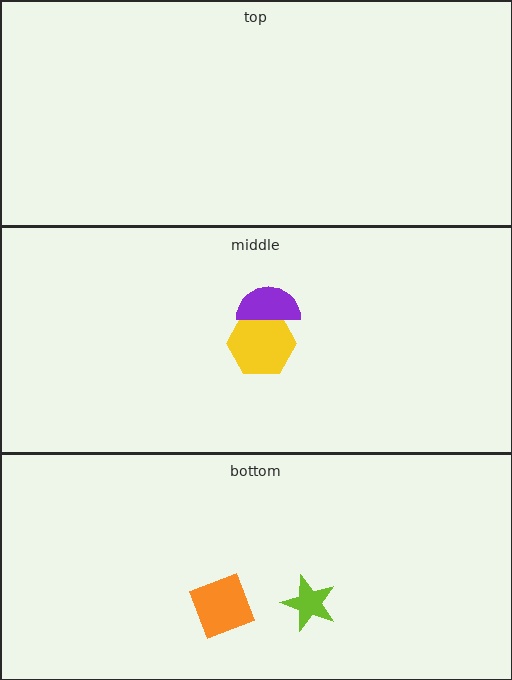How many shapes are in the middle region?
2.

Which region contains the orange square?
The bottom region.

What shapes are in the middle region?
The yellow hexagon, the purple semicircle.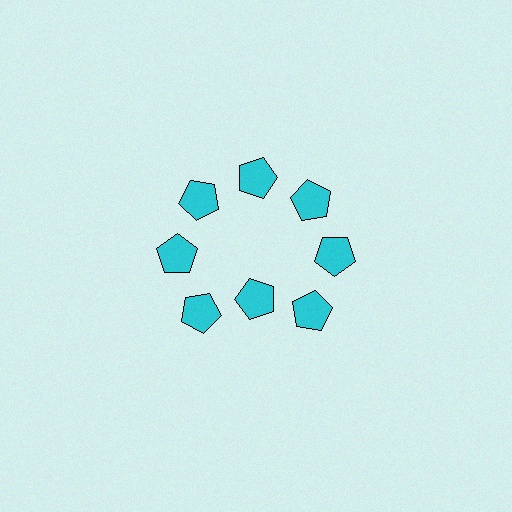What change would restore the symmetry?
The symmetry would be restored by moving it outward, back onto the ring so that all 8 pentagons sit at equal angles and equal distance from the center.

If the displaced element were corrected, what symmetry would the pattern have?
It would have 8-fold rotational symmetry — the pattern would map onto itself every 45 degrees.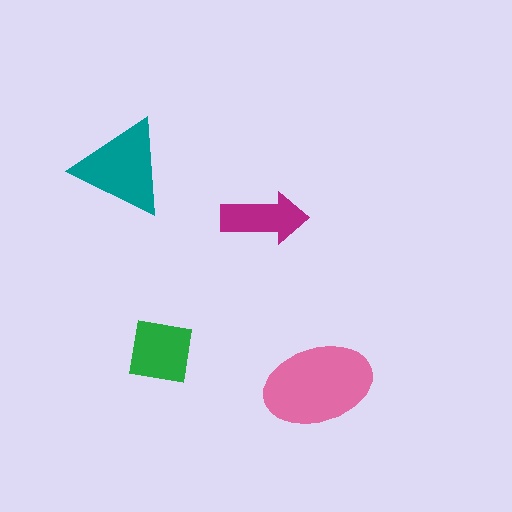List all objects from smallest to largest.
The magenta arrow, the green square, the teal triangle, the pink ellipse.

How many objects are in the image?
There are 4 objects in the image.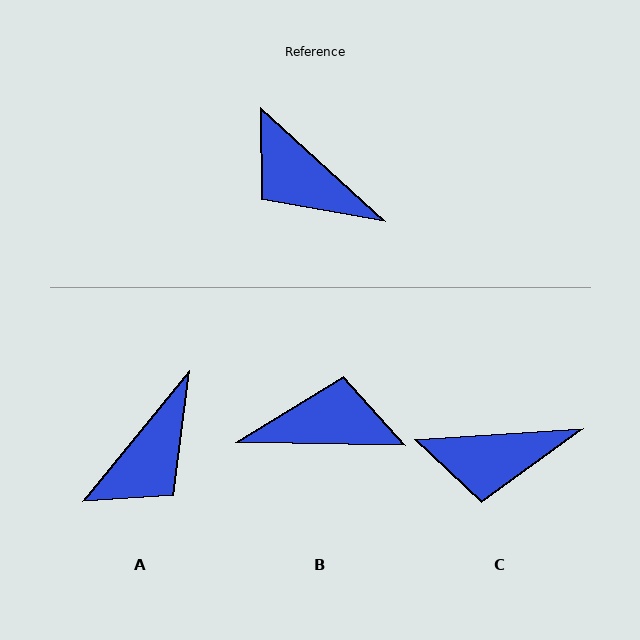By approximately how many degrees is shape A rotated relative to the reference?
Approximately 93 degrees counter-clockwise.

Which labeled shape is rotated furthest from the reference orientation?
B, about 138 degrees away.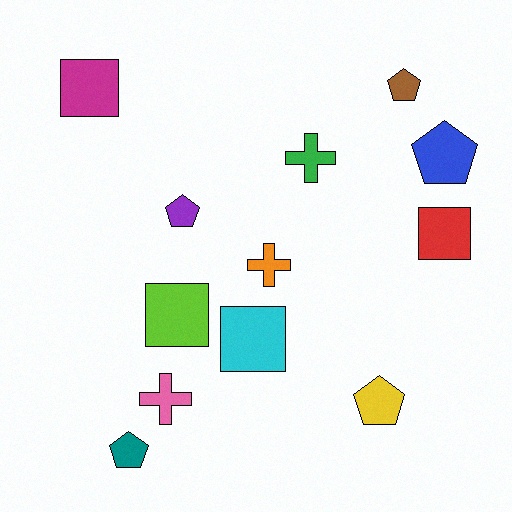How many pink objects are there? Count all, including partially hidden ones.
There is 1 pink object.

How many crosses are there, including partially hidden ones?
There are 3 crosses.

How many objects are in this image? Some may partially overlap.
There are 12 objects.